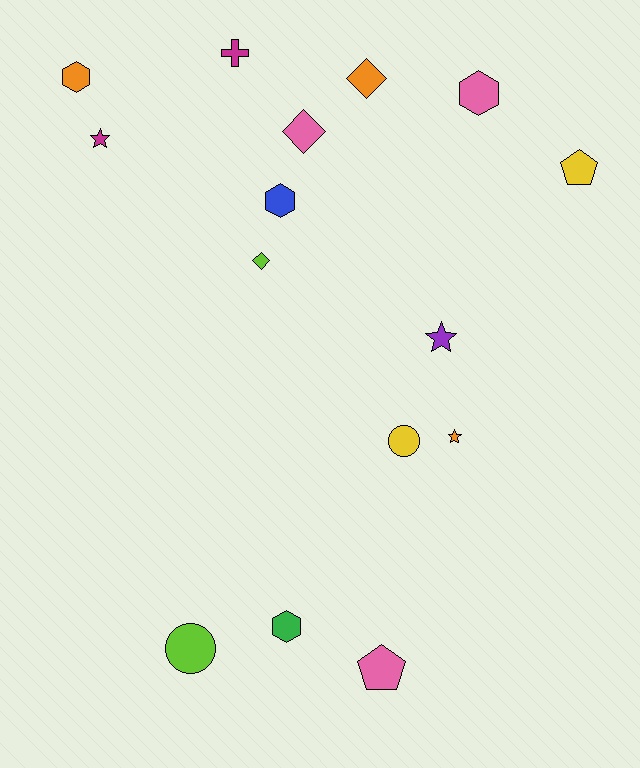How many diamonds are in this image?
There are 3 diamonds.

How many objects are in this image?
There are 15 objects.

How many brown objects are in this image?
There are no brown objects.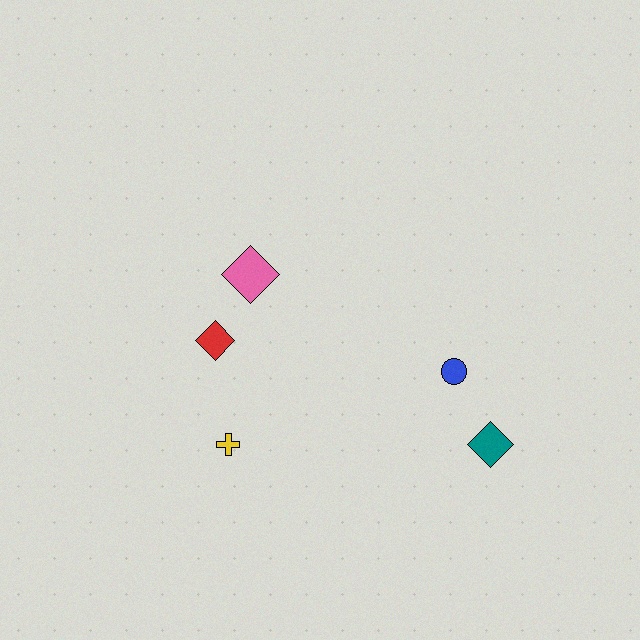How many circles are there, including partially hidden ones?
There is 1 circle.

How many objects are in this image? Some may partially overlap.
There are 5 objects.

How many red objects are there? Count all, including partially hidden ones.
There is 1 red object.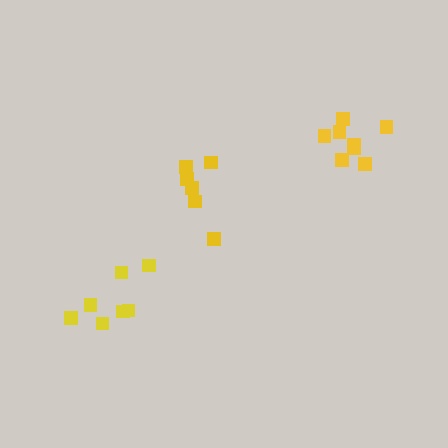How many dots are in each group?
Group 1: 6 dots, Group 2: 7 dots, Group 3: 8 dots (21 total).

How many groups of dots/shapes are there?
There are 3 groups.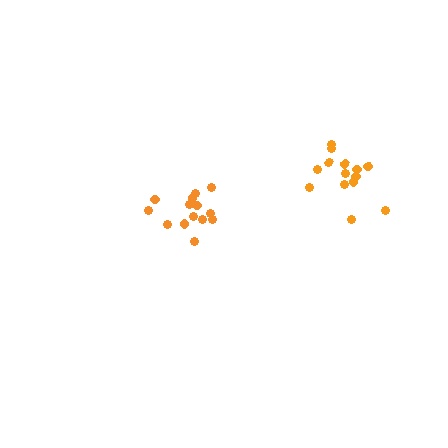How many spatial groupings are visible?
There are 2 spatial groupings.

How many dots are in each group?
Group 1: 14 dots, Group 2: 14 dots (28 total).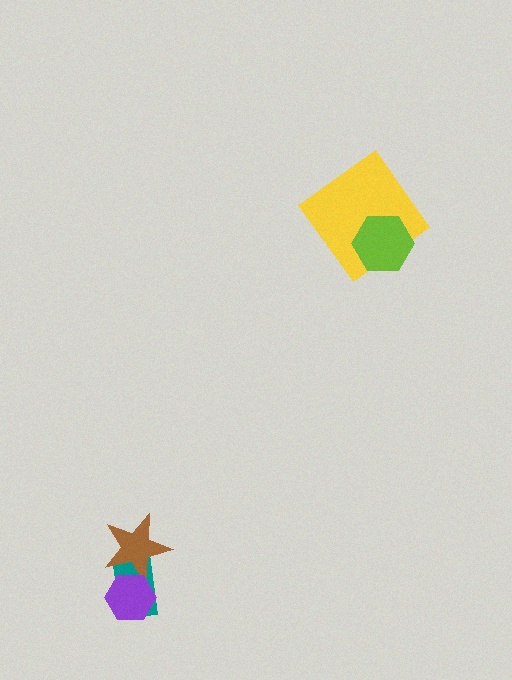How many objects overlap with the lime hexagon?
1 object overlaps with the lime hexagon.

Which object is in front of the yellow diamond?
The lime hexagon is in front of the yellow diamond.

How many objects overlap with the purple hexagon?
2 objects overlap with the purple hexagon.